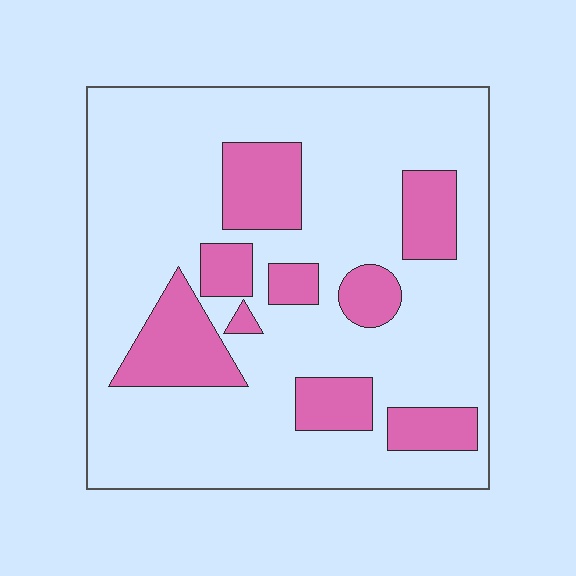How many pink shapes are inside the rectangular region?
9.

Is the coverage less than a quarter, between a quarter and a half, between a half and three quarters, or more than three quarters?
Less than a quarter.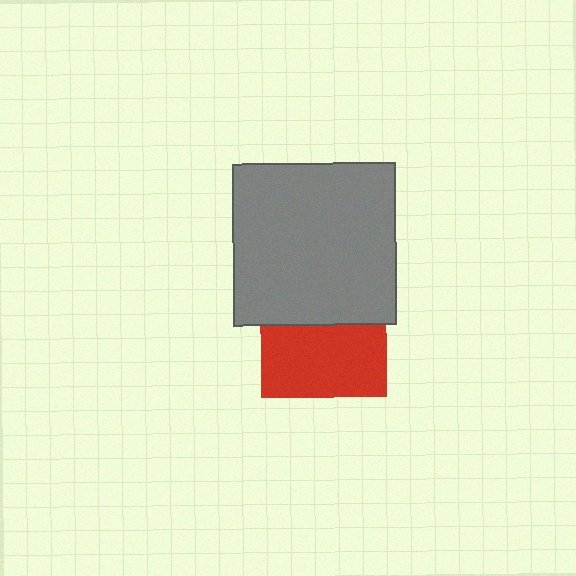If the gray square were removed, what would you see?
You would see the complete red square.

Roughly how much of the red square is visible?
About half of it is visible (roughly 57%).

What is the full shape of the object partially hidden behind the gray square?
The partially hidden object is a red square.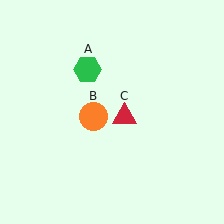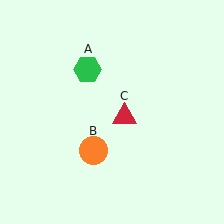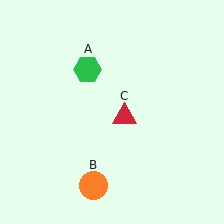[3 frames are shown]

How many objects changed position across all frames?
1 object changed position: orange circle (object B).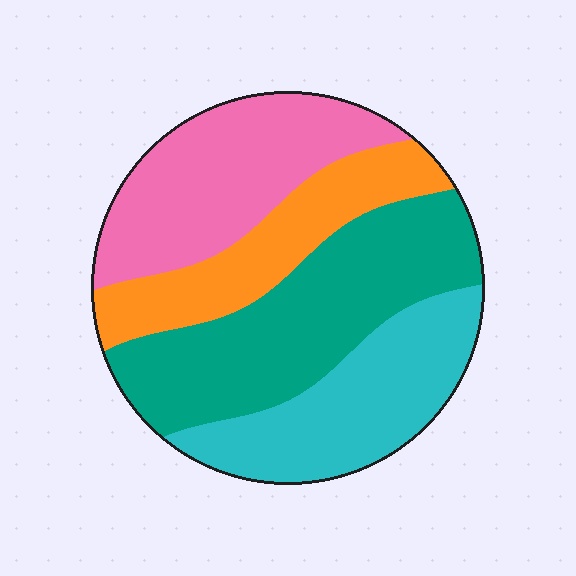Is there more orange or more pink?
Pink.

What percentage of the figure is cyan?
Cyan covers about 25% of the figure.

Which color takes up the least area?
Orange, at roughly 20%.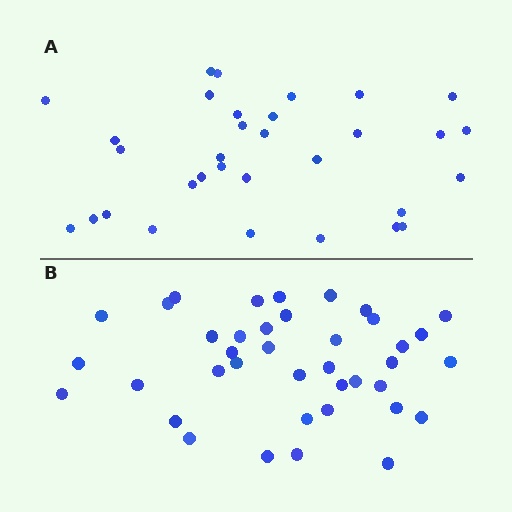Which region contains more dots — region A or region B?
Region B (the bottom region) has more dots.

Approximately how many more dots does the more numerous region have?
Region B has roughly 8 or so more dots than region A.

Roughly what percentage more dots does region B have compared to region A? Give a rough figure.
About 20% more.